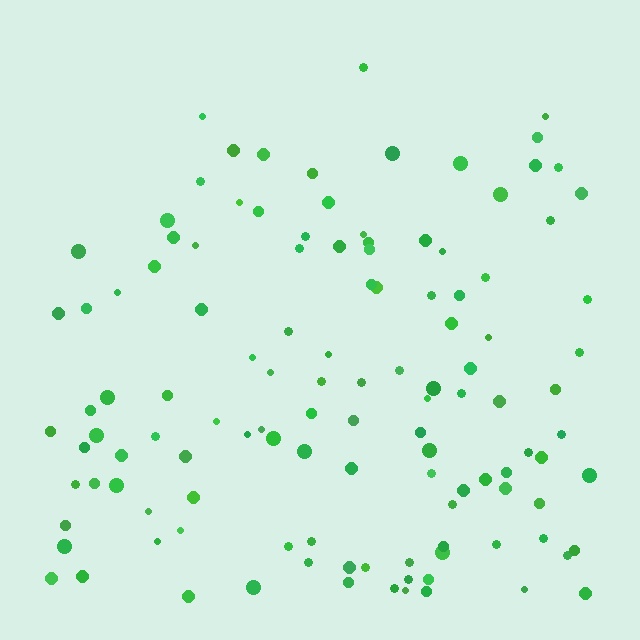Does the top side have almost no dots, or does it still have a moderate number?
Still a moderate number, just noticeably fewer than the bottom.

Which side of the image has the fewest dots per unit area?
The top.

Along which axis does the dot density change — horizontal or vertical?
Vertical.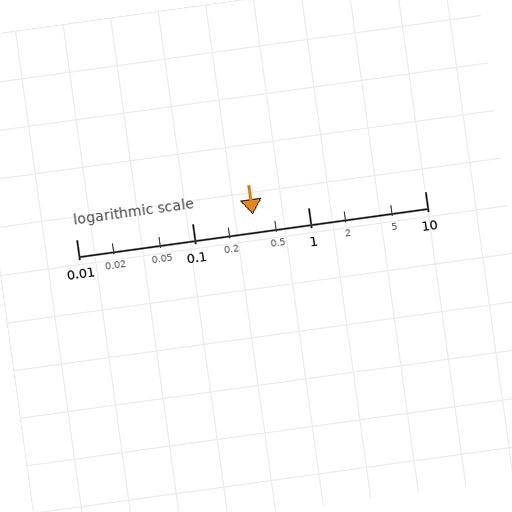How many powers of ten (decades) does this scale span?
The scale spans 3 decades, from 0.01 to 10.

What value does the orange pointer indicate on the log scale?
The pointer indicates approximately 0.33.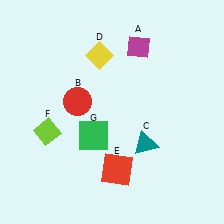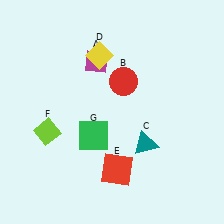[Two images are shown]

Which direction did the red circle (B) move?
The red circle (B) moved right.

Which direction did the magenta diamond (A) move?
The magenta diamond (A) moved left.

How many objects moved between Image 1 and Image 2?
2 objects moved between the two images.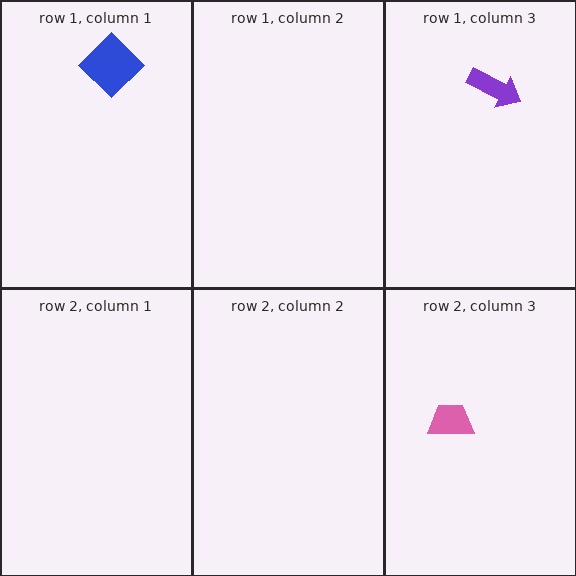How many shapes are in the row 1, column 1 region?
1.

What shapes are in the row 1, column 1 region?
The blue diamond.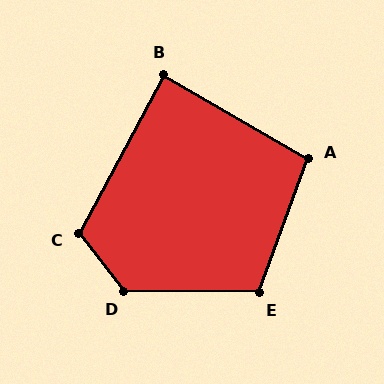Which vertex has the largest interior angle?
D, at approximately 128 degrees.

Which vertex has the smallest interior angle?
B, at approximately 88 degrees.